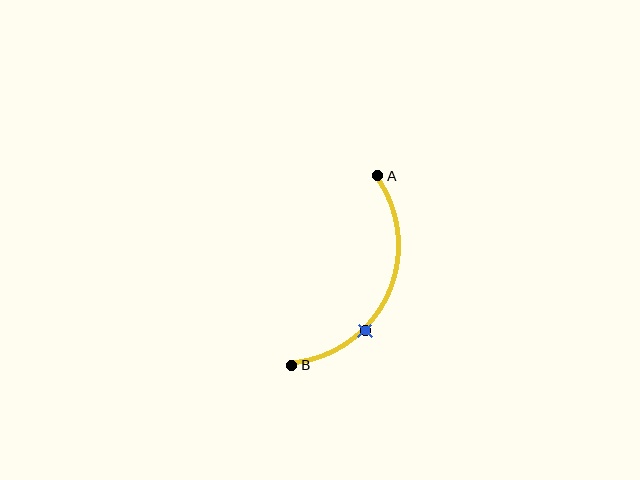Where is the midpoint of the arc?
The arc midpoint is the point on the curve farthest from the straight line joining A and B. It sits to the right of that line.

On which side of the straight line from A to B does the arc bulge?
The arc bulges to the right of the straight line connecting A and B.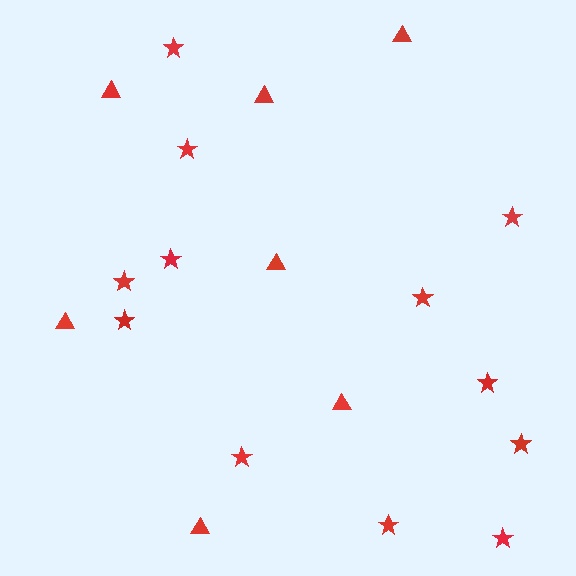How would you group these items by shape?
There are 2 groups: one group of stars (12) and one group of triangles (7).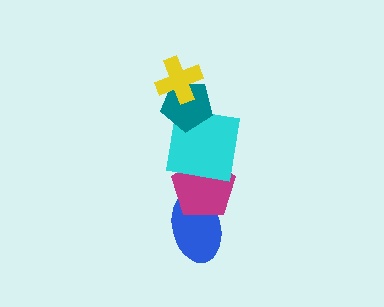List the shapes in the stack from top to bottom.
From top to bottom: the yellow cross, the teal pentagon, the cyan square, the magenta pentagon, the blue ellipse.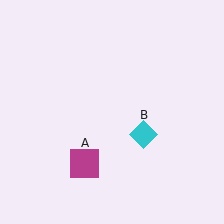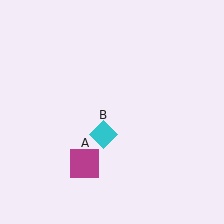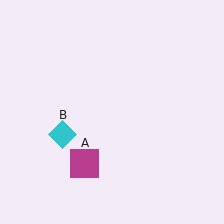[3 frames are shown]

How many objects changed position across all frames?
1 object changed position: cyan diamond (object B).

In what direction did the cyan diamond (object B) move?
The cyan diamond (object B) moved left.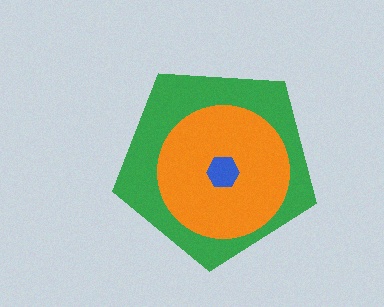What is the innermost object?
The blue hexagon.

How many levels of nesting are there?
3.